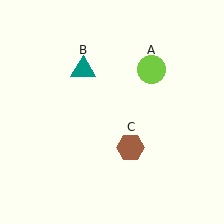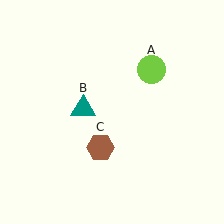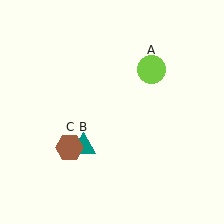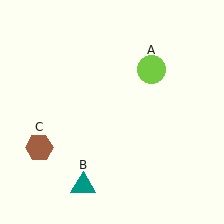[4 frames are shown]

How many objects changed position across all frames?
2 objects changed position: teal triangle (object B), brown hexagon (object C).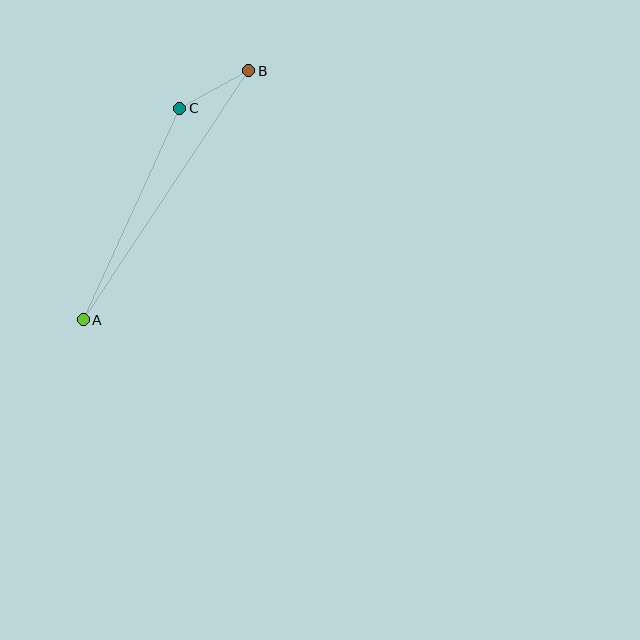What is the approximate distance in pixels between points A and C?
The distance between A and C is approximately 232 pixels.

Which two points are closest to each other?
Points B and C are closest to each other.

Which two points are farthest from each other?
Points A and B are farthest from each other.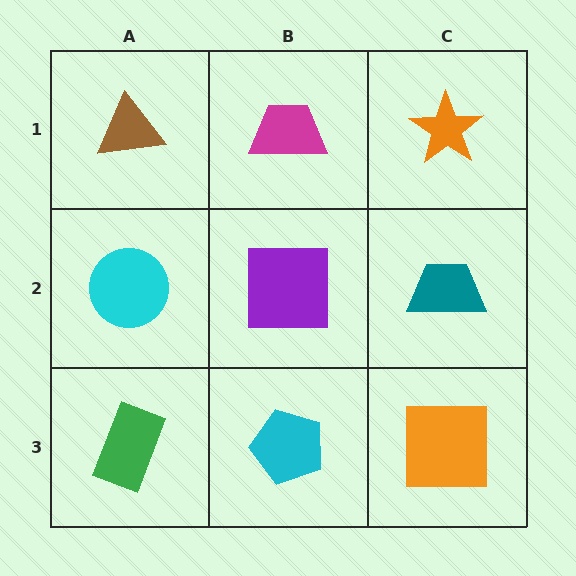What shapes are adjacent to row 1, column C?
A teal trapezoid (row 2, column C), a magenta trapezoid (row 1, column B).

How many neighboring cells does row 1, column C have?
2.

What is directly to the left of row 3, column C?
A cyan pentagon.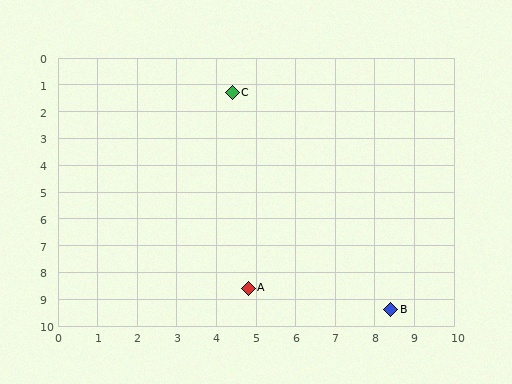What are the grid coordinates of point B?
Point B is at approximately (8.4, 9.4).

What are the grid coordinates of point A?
Point A is at approximately (4.8, 8.6).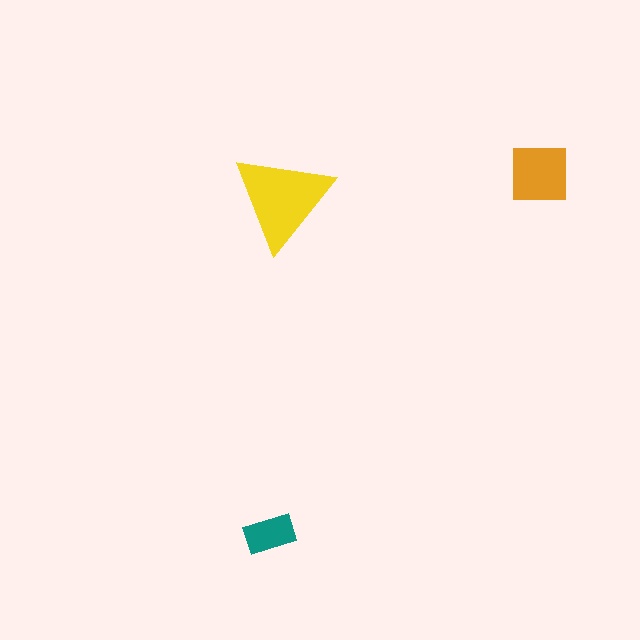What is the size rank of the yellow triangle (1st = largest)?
1st.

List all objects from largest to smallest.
The yellow triangle, the orange square, the teal rectangle.